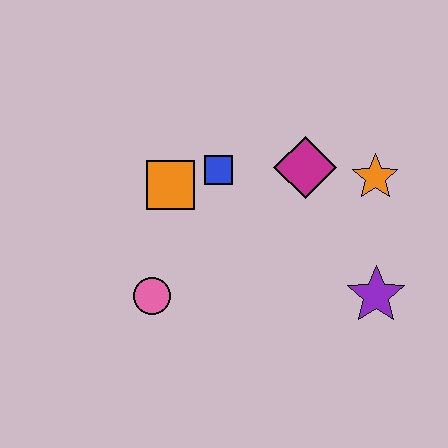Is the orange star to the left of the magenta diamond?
No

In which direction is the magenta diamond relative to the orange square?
The magenta diamond is to the right of the orange square.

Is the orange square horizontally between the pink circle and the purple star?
Yes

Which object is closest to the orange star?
The magenta diamond is closest to the orange star.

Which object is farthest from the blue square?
The purple star is farthest from the blue square.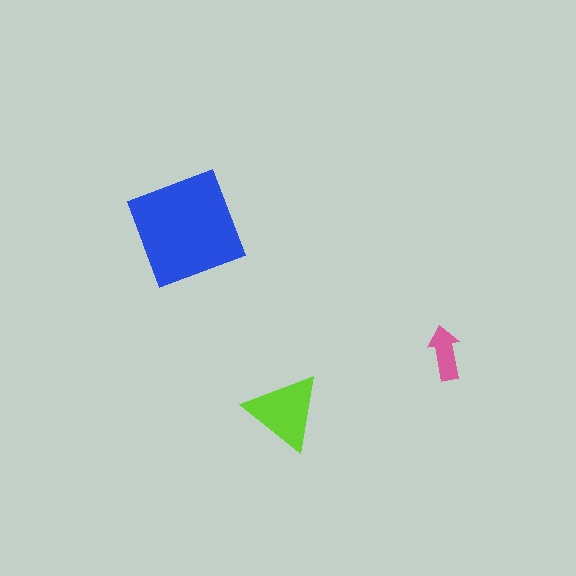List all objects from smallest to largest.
The pink arrow, the lime triangle, the blue diamond.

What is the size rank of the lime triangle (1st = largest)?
2nd.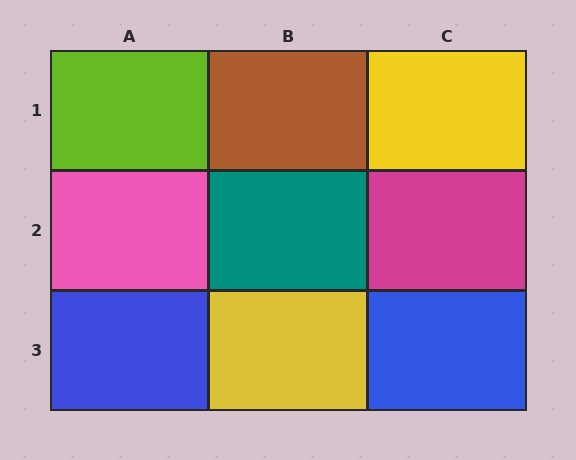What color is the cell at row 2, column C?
Magenta.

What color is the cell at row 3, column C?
Blue.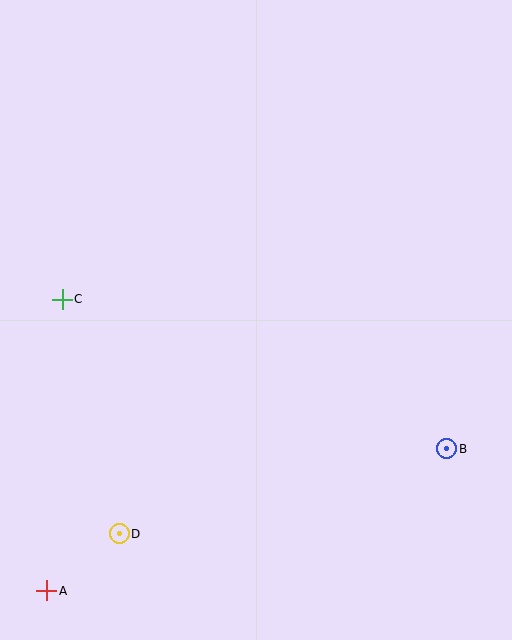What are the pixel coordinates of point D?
Point D is at (119, 534).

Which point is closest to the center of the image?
Point C at (62, 299) is closest to the center.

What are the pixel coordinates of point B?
Point B is at (447, 449).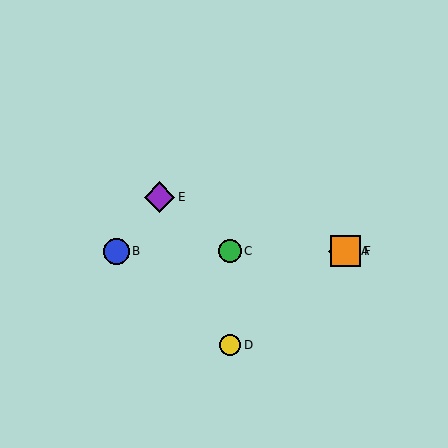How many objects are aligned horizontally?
4 objects (A, B, C, F) are aligned horizontally.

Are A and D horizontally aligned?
No, A is at y≈251 and D is at y≈345.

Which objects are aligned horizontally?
Objects A, B, C, F are aligned horizontally.